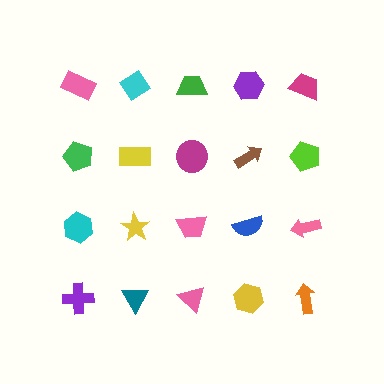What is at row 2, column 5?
A lime pentagon.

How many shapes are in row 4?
5 shapes.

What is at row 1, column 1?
A pink rectangle.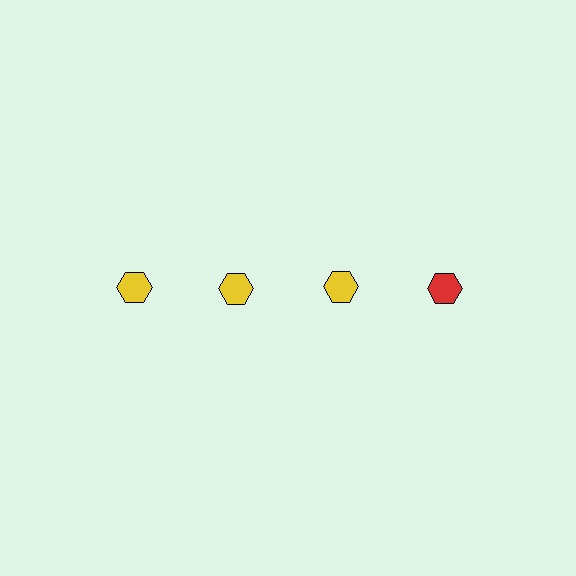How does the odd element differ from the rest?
It has a different color: red instead of yellow.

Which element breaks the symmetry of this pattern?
The red hexagon in the top row, second from right column breaks the symmetry. All other shapes are yellow hexagons.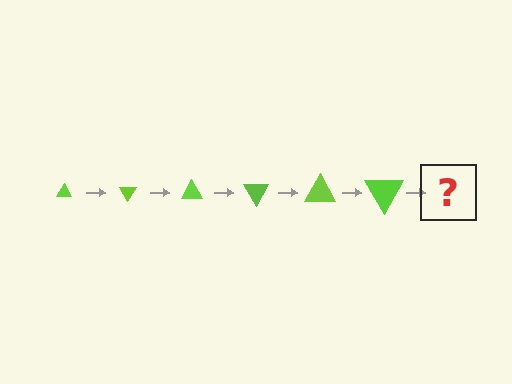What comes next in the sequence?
The next element should be a triangle, larger than the previous one and rotated 360 degrees from the start.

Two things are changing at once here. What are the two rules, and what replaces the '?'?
The two rules are that the triangle grows larger each step and it rotates 60 degrees each step. The '?' should be a triangle, larger than the previous one and rotated 360 degrees from the start.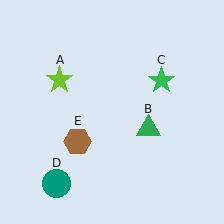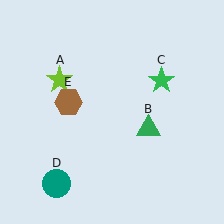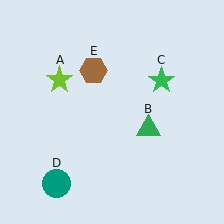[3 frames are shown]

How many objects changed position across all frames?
1 object changed position: brown hexagon (object E).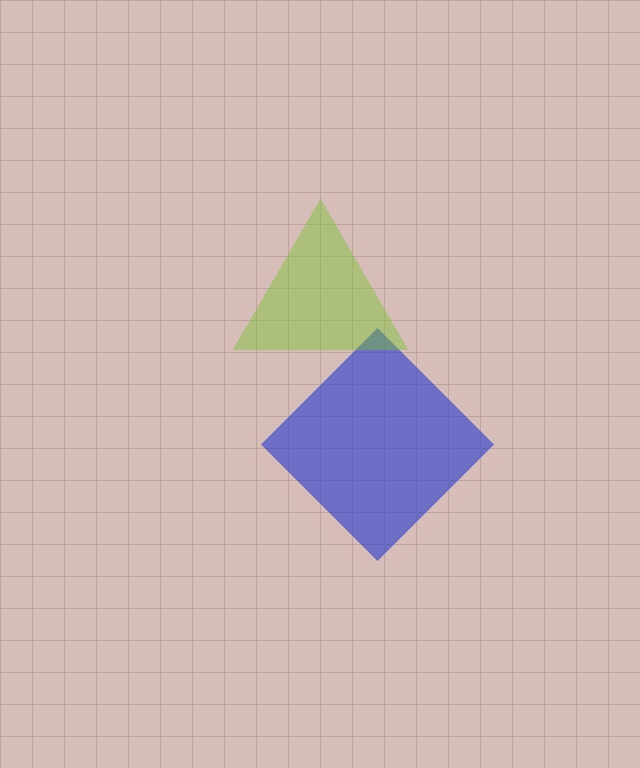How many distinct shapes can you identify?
There are 2 distinct shapes: a blue diamond, a lime triangle.